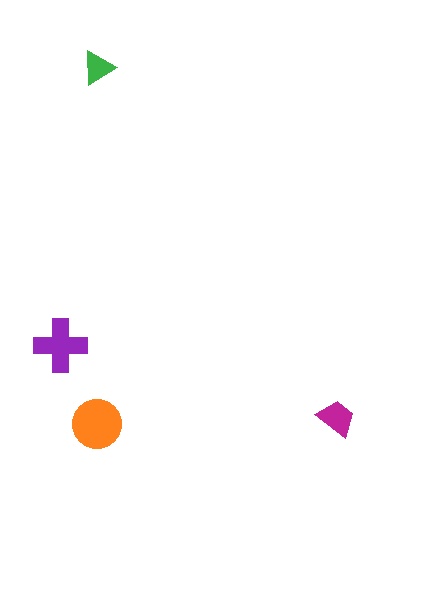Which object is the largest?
The orange circle.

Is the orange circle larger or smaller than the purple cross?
Larger.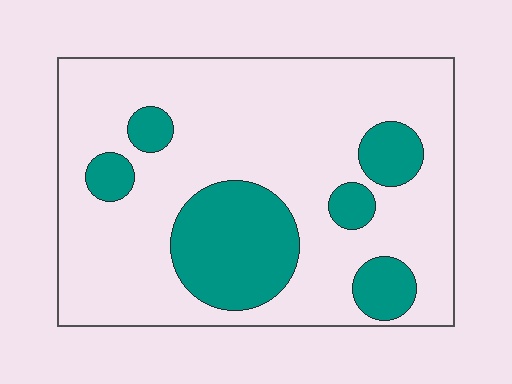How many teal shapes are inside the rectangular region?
6.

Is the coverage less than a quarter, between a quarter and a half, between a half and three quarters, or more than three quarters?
Less than a quarter.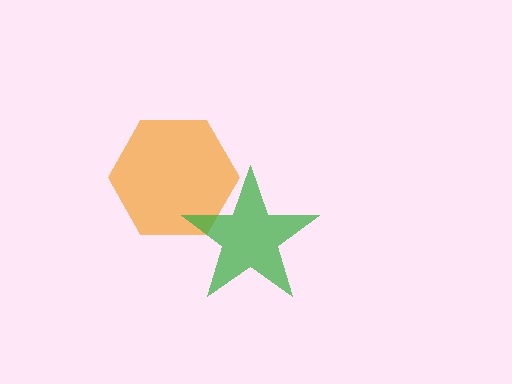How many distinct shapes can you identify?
There are 2 distinct shapes: an orange hexagon, a green star.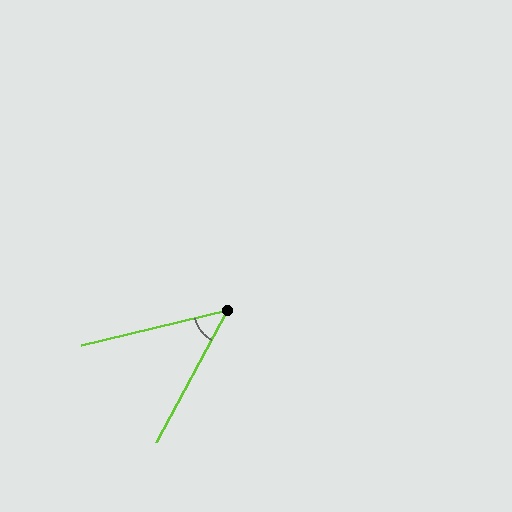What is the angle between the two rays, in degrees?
Approximately 48 degrees.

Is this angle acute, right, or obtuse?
It is acute.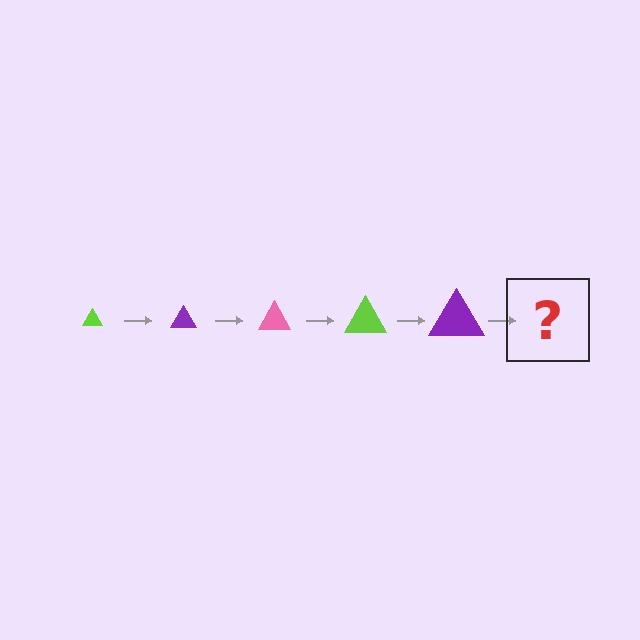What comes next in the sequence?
The next element should be a pink triangle, larger than the previous one.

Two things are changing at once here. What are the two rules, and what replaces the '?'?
The two rules are that the triangle grows larger each step and the color cycles through lime, purple, and pink. The '?' should be a pink triangle, larger than the previous one.